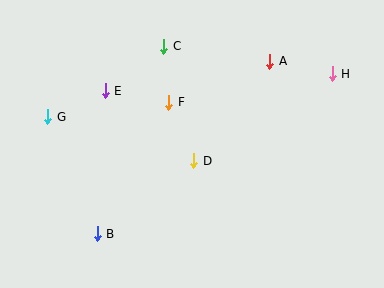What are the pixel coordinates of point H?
Point H is at (332, 74).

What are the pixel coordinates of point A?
Point A is at (270, 61).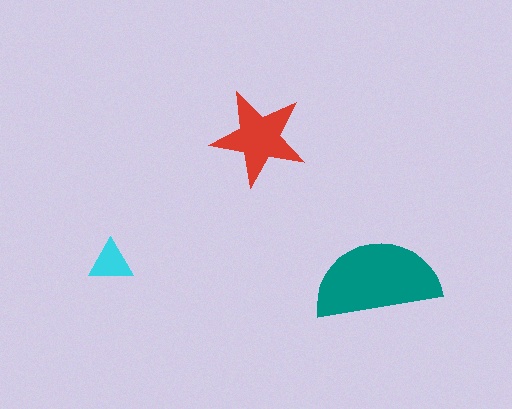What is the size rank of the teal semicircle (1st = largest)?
1st.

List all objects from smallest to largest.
The cyan triangle, the red star, the teal semicircle.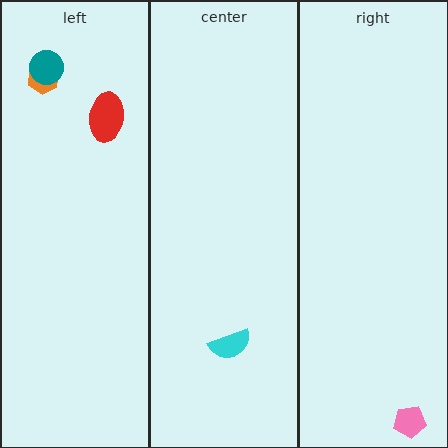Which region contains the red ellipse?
The left region.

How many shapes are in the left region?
3.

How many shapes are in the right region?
1.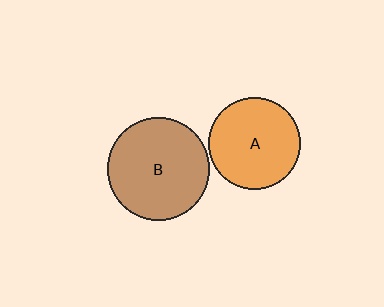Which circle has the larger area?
Circle B (brown).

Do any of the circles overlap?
No, none of the circles overlap.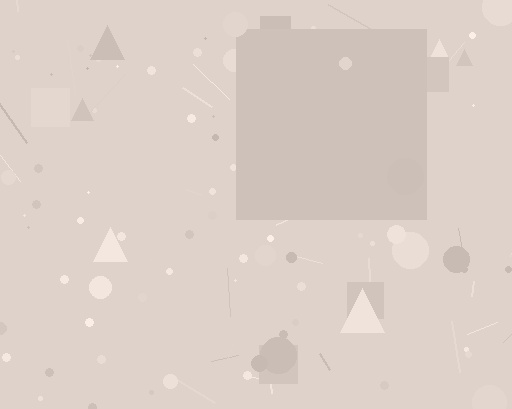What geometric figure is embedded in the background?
A square is embedded in the background.